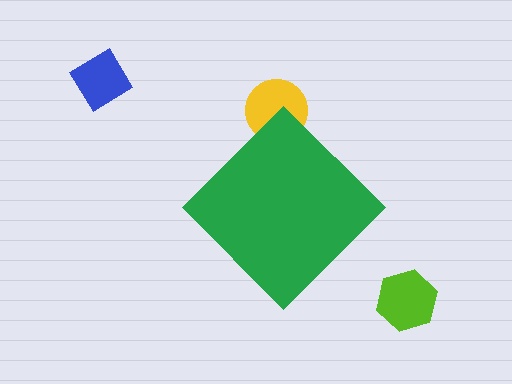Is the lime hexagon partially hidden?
No, the lime hexagon is fully visible.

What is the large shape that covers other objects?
A green diamond.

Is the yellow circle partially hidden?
Yes, the yellow circle is partially hidden behind the green diamond.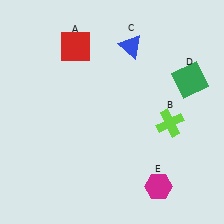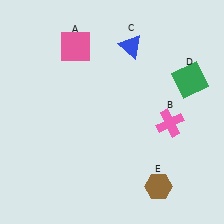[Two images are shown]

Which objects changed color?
A changed from red to pink. B changed from lime to pink. E changed from magenta to brown.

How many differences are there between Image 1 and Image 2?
There are 3 differences between the two images.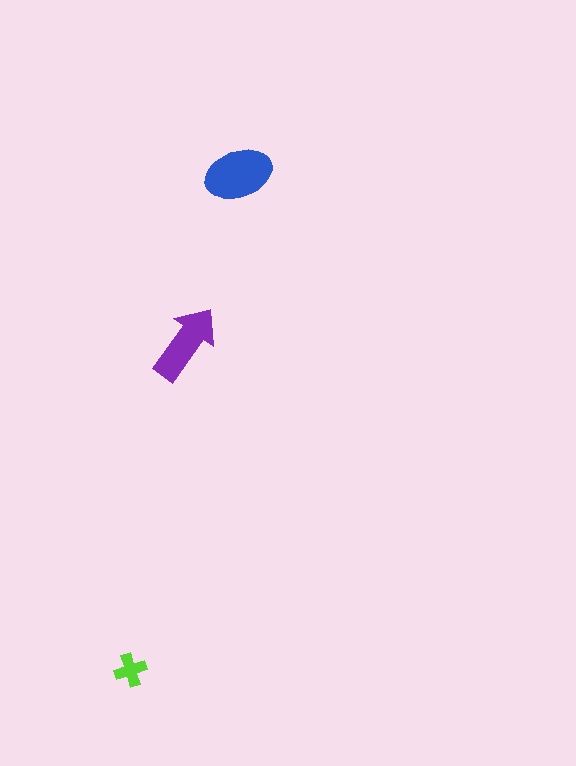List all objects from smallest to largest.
The lime cross, the purple arrow, the blue ellipse.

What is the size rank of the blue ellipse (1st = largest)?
1st.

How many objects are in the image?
There are 3 objects in the image.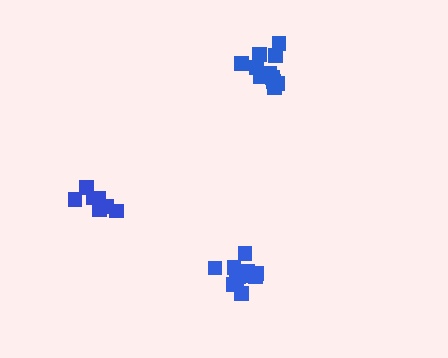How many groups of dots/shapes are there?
There are 3 groups.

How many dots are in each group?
Group 1: 11 dots, Group 2: 7 dots, Group 3: 12 dots (30 total).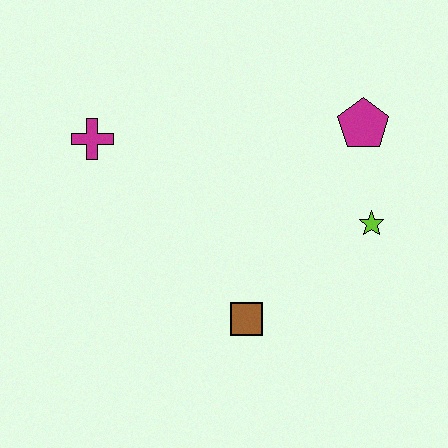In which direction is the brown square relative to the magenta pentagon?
The brown square is below the magenta pentagon.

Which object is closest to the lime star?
The magenta pentagon is closest to the lime star.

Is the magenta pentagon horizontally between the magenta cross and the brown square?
No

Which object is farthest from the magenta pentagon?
The magenta cross is farthest from the magenta pentagon.